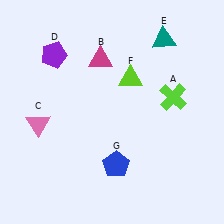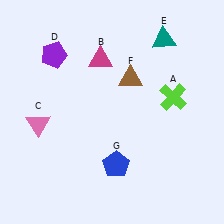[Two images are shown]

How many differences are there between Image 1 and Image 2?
There is 1 difference between the two images.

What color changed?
The triangle (F) changed from lime in Image 1 to brown in Image 2.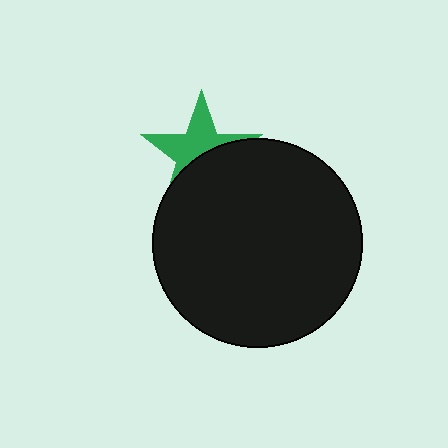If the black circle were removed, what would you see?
You would see the complete green star.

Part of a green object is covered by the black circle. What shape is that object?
It is a star.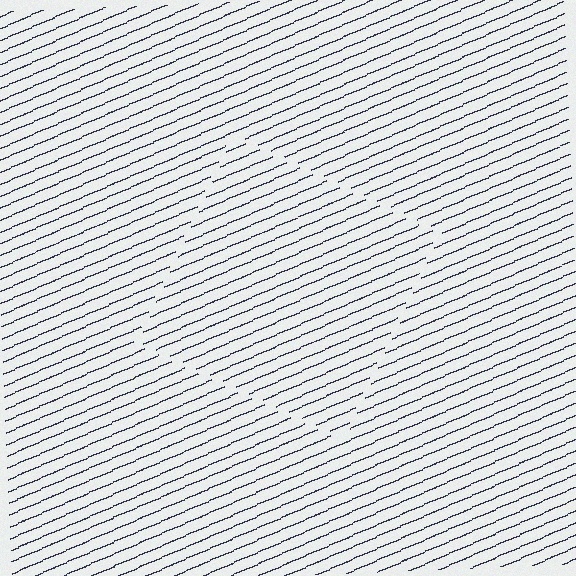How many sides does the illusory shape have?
4 sides — the line-ends trace a square.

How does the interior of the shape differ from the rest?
The interior of the shape contains the same grating, shifted by half a period — the contour is defined by the phase discontinuity where line-ends from the inner and outer gratings abut.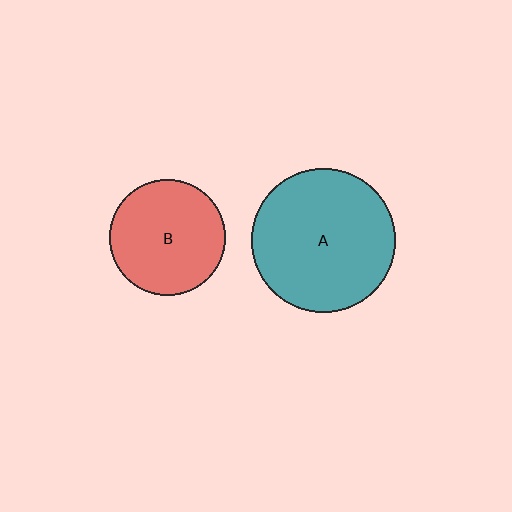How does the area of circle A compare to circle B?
Approximately 1.6 times.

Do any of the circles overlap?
No, none of the circles overlap.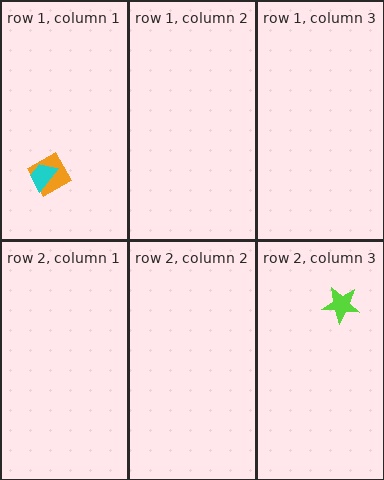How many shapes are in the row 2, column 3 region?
1.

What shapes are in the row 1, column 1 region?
The orange square, the cyan trapezoid.